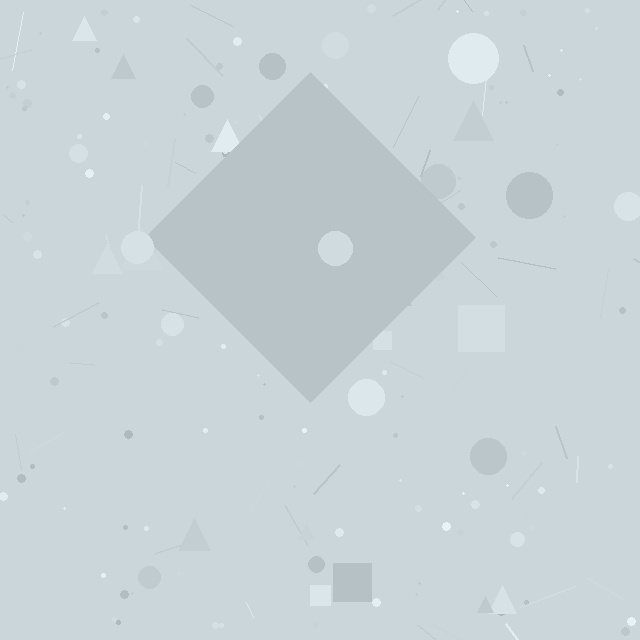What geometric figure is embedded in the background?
A diamond is embedded in the background.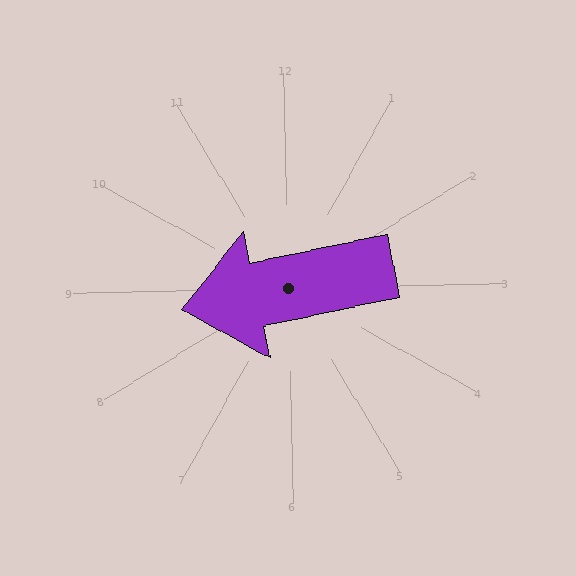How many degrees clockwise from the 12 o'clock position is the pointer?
Approximately 259 degrees.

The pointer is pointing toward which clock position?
Roughly 9 o'clock.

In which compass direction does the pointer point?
West.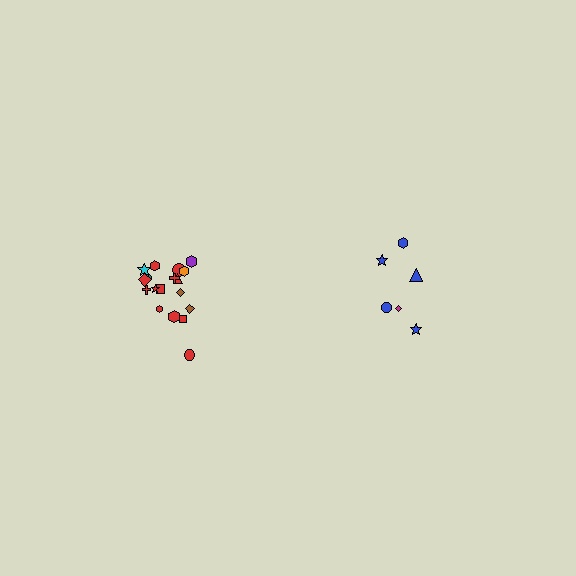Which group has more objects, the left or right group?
The left group.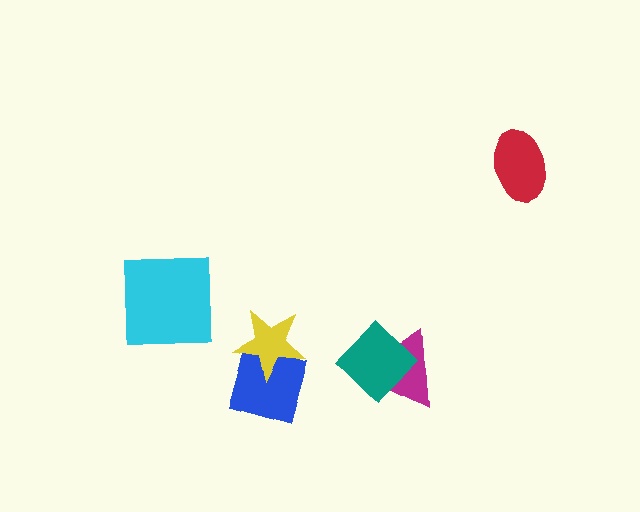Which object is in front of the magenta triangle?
The teal diamond is in front of the magenta triangle.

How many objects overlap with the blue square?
1 object overlaps with the blue square.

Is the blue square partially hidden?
Yes, it is partially covered by another shape.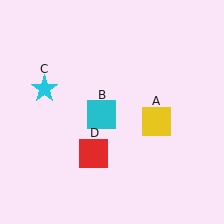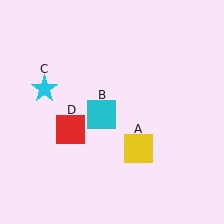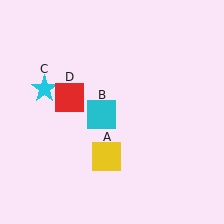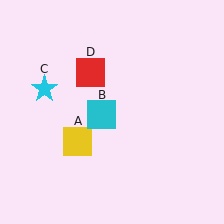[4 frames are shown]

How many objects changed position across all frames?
2 objects changed position: yellow square (object A), red square (object D).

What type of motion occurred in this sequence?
The yellow square (object A), red square (object D) rotated clockwise around the center of the scene.